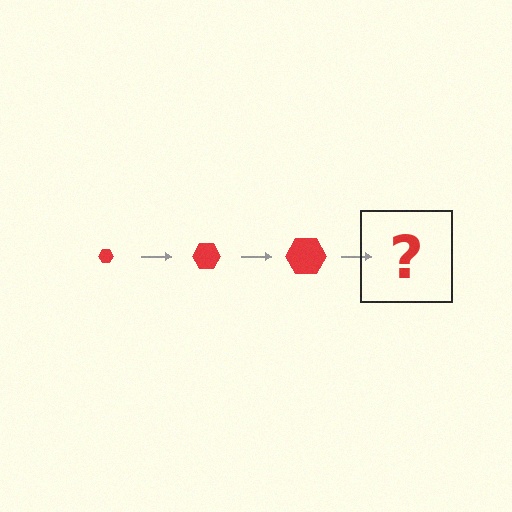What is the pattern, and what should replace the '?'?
The pattern is that the hexagon gets progressively larger each step. The '?' should be a red hexagon, larger than the previous one.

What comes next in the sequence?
The next element should be a red hexagon, larger than the previous one.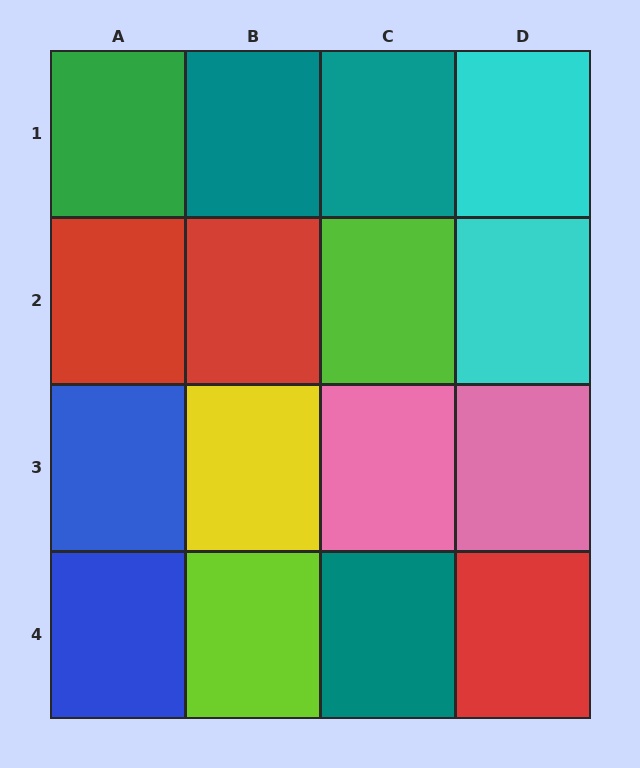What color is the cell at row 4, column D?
Red.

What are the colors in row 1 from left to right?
Green, teal, teal, cyan.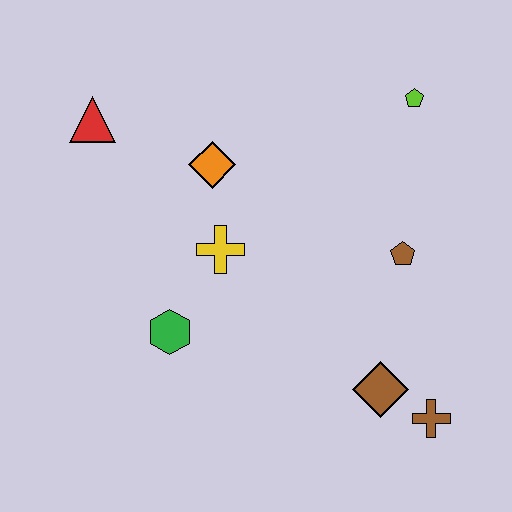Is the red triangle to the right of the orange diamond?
No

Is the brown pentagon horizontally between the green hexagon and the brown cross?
Yes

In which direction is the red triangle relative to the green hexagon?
The red triangle is above the green hexagon.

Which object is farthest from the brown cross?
The red triangle is farthest from the brown cross.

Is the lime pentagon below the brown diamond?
No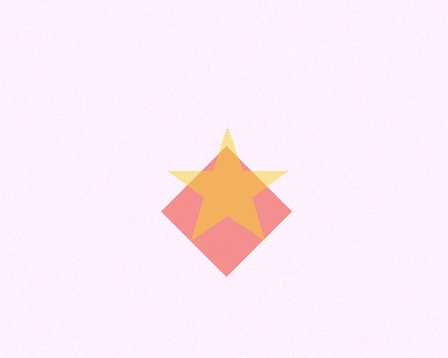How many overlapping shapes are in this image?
There are 2 overlapping shapes in the image.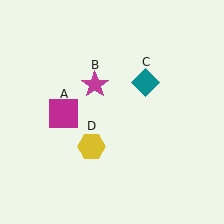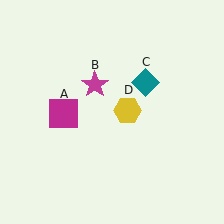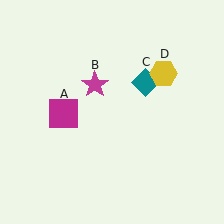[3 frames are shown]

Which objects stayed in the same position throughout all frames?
Magenta square (object A) and magenta star (object B) and teal diamond (object C) remained stationary.